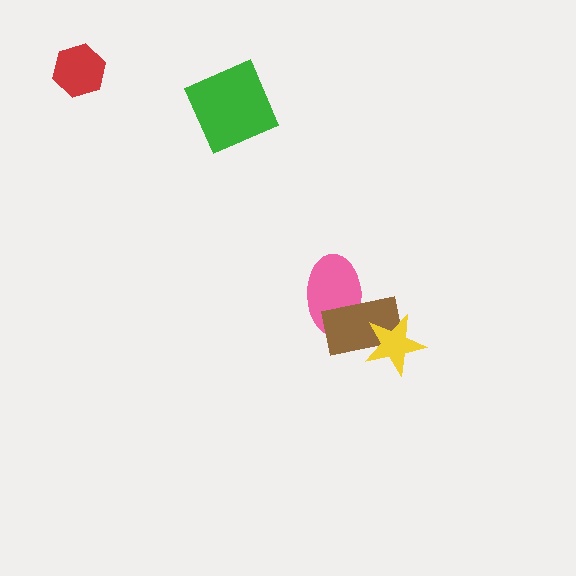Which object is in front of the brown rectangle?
The yellow star is in front of the brown rectangle.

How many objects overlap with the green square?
0 objects overlap with the green square.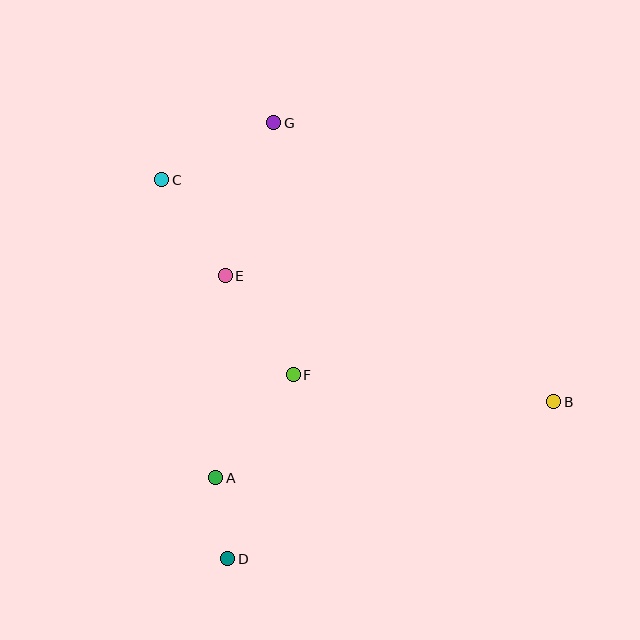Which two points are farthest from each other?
Points B and C are farthest from each other.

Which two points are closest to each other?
Points A and D are closest to each other.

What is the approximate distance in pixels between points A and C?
The distance between A and C is approximately 303 pixels.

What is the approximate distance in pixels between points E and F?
The distance between E and F is approximately 120 pixels.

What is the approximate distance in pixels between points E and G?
The distance between E and G is approximately 161 pixels.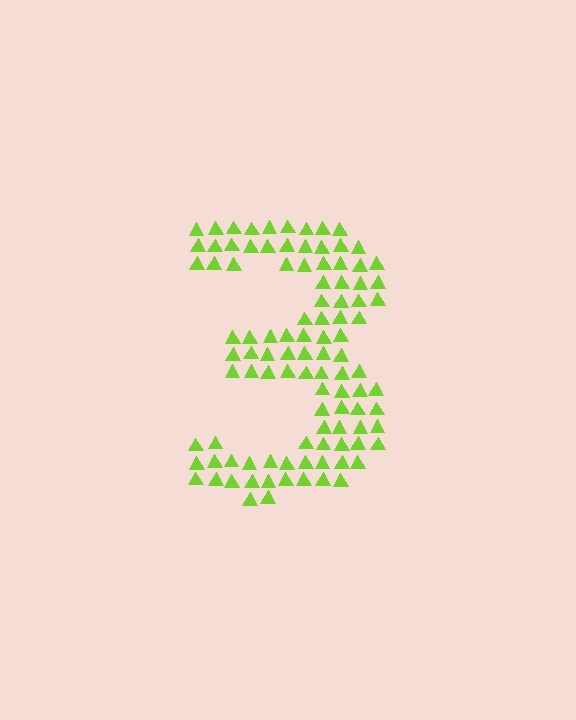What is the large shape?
The large shape is the digit 3.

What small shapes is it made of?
It is made of small triangles.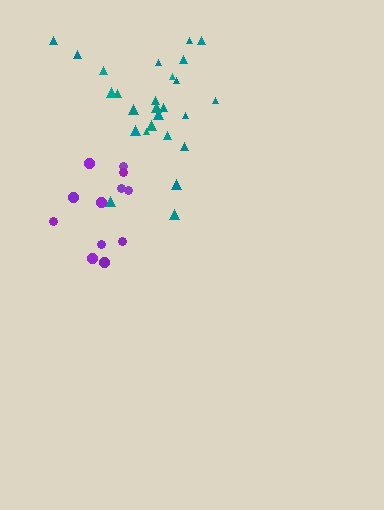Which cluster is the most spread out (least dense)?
Purple.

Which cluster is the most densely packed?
Teal.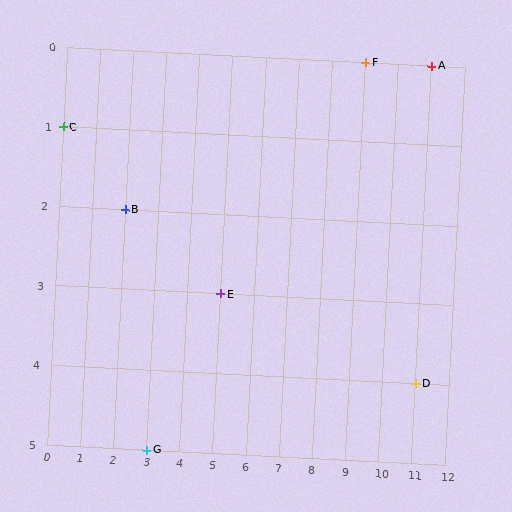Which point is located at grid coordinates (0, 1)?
Point C is at (0, 1).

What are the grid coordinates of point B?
Point B is at grid coordinates (2, 2).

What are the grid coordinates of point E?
Point E is at grid coordinates (5, 3).